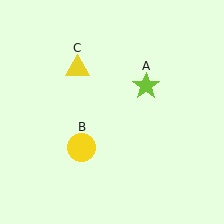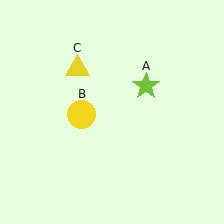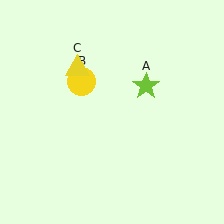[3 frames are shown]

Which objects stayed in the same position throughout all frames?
Lime star (object A) and yellow triangle (object C) remained stationary.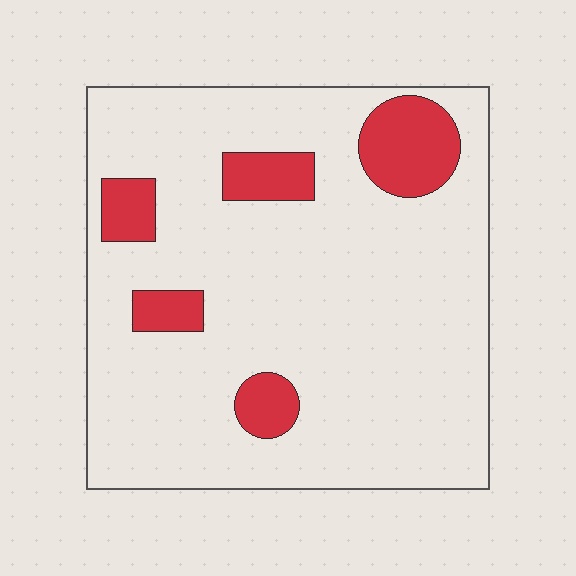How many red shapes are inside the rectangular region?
5.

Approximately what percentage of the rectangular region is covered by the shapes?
Approximately 15%.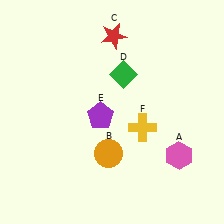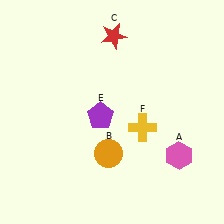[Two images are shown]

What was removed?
The green diamond (D) was removed in Image 2.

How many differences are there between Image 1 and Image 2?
There is 1 difference between the two images.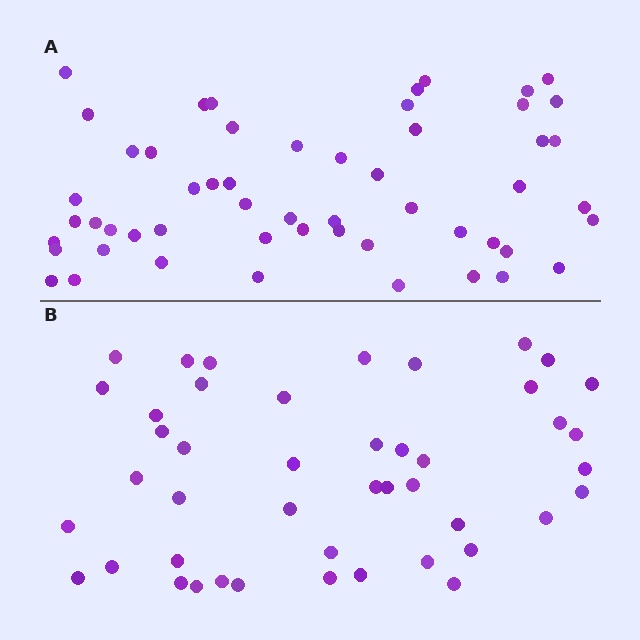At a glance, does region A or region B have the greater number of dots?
Region A (the top region) has more dots.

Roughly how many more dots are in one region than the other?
Region A has roughly 8 or so more dots than region B.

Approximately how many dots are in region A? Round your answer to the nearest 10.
About 50 dots. (The exact count is 54, which rounds to 50.)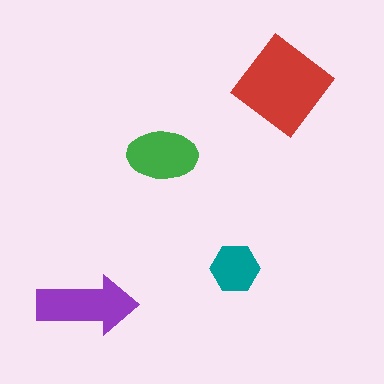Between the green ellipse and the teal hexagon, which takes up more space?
The green ellipse.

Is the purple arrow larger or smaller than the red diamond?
Smaller.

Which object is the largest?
The red diamond.